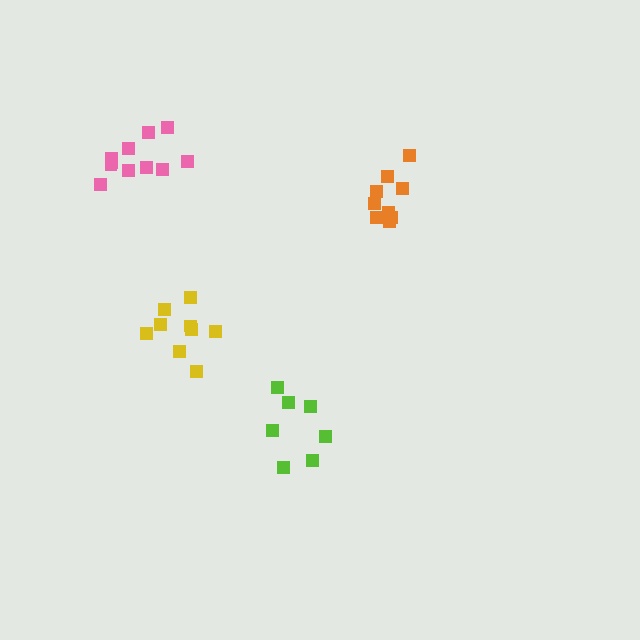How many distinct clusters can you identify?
There are 4 distinct clusters.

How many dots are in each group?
Group 1: 9 dots, Group 2: 9 dots, Group 3: 11 dots, Group 4: 7 dots (36 total).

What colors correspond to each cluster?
The clusters are colored: yellow, orange, pink, lime.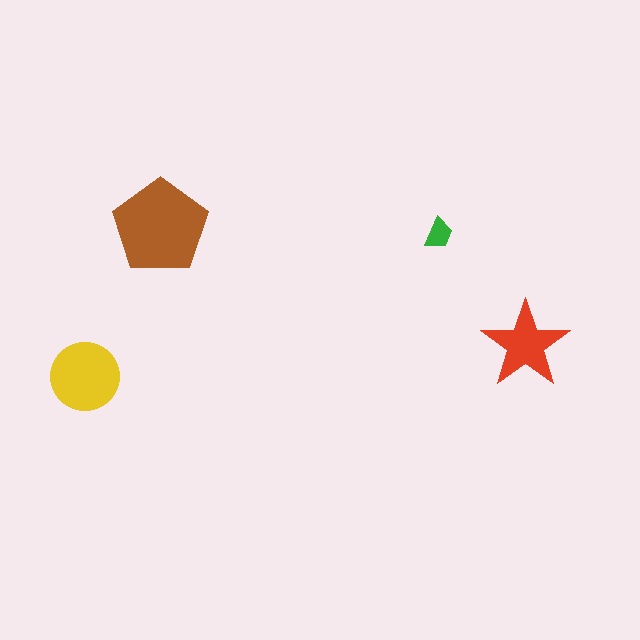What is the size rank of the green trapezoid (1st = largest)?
4th.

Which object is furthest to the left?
The yellow circle is leftmost.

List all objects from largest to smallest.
The brown pentagon, the yellow circle, the red star, the green trapezoid.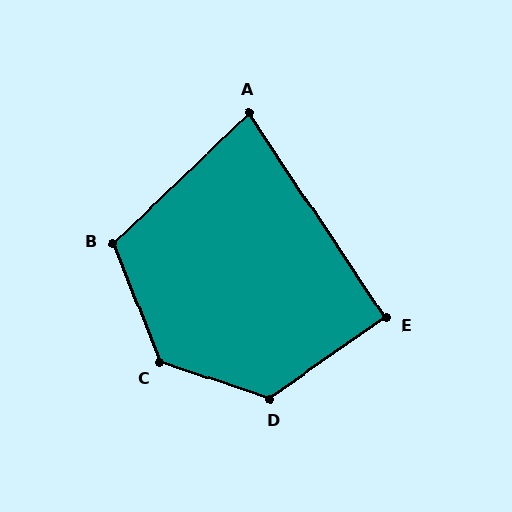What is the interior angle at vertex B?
Approximately 113 degrees (obtuse).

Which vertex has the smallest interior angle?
A, at approximately 80 degrees.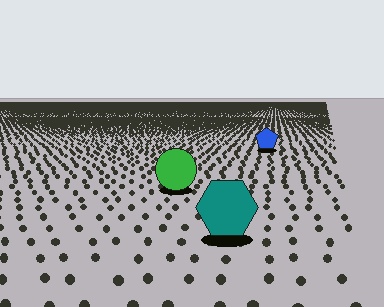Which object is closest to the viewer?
The teal hexagon is closest. The texture marks near it are larger and more spread out.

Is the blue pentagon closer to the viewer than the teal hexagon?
No. The teal hexagon is closer — you can tell from the texture gradient: the ground texture is coarser near it.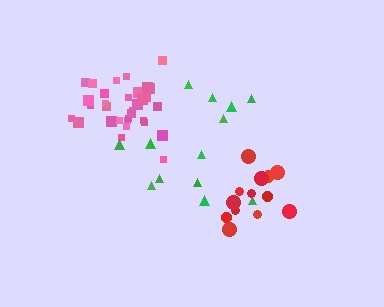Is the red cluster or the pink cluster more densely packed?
Pink.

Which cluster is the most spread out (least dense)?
Green.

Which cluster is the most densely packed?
Pink.